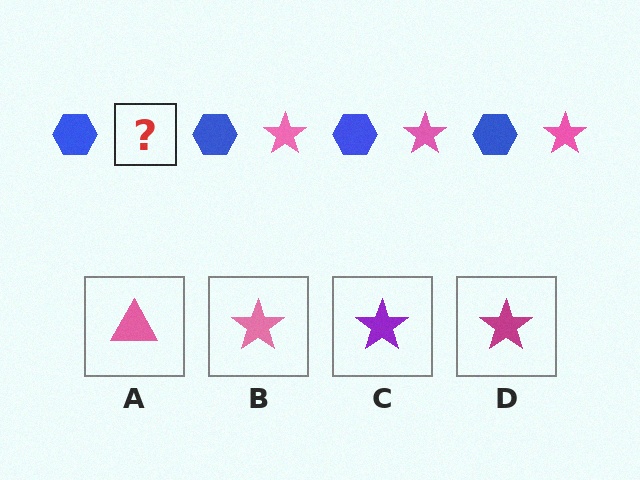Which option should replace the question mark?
Option B.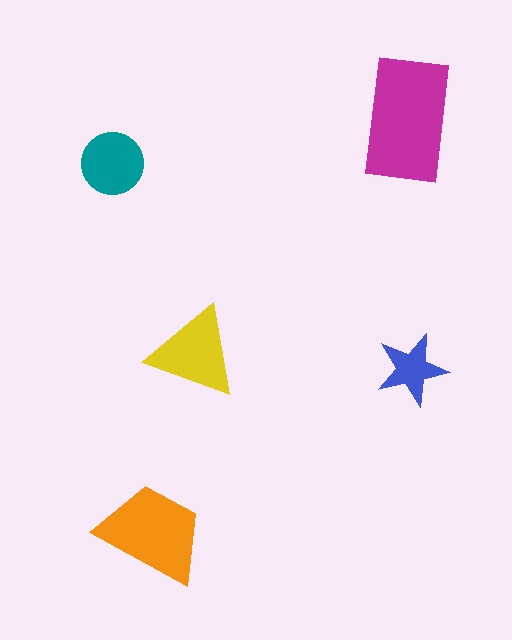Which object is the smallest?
The blue star.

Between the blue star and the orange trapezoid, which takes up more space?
The orange trapezoid.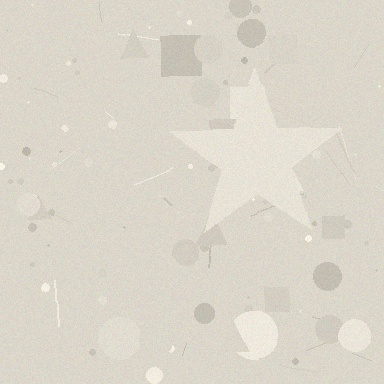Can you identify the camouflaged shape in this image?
The camouflaged shape is a star.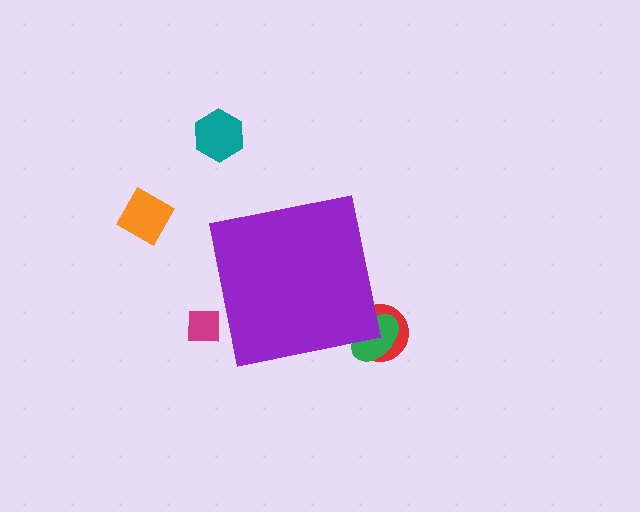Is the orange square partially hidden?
No, the orange square is fully visible.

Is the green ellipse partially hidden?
Yes, the green ellipse is partially hidden behind the purple square.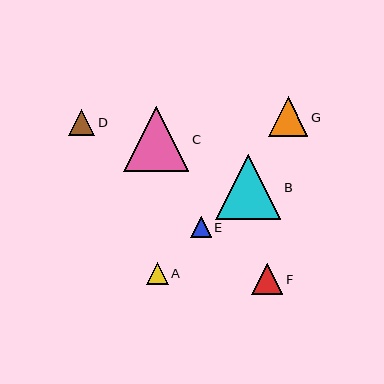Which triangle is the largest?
Triangle B is the largest with a size of approximately 65 pixels.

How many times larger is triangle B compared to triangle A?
Triangle B is approximately 3.0 times the size of triangle A.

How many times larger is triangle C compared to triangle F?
Triangle C is approximately 2.1 times the size of triangle F.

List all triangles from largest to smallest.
From largest to smallest: B, C, G, F, D, A, E.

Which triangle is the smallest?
Triangle E is the smallest with a size of approximately 20 pixels.